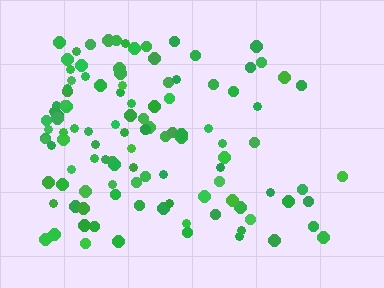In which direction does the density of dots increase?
From right to left, with the left side densest.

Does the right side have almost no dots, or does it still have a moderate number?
Still a moderate number, just noticeably fewer than the left.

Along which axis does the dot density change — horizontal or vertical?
Horizontal.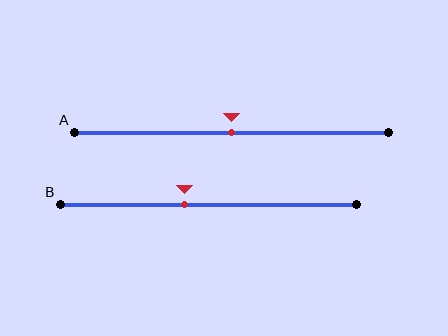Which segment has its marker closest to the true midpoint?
Segment A has its marker closest to the true midpoint.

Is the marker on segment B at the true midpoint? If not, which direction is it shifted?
No, the marker on segment B is shifted to the left by about 8% of the segment length.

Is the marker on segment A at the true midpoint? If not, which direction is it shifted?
Yes, the marker on segment A is at the true midpoint.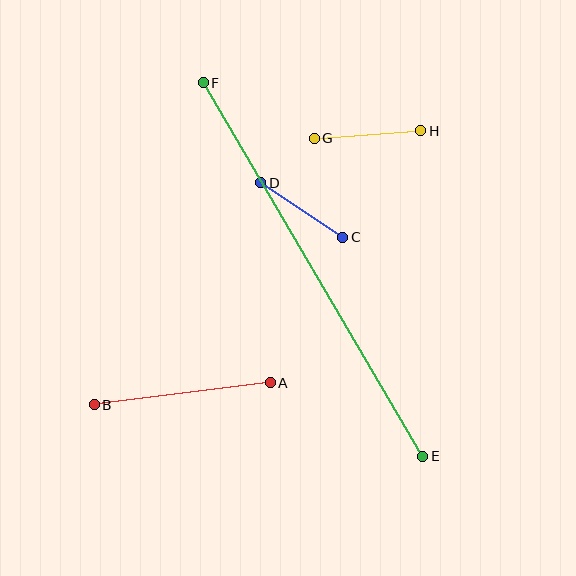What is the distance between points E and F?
The distance is approximately 433 pixels.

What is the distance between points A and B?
The distance is approximately 177 pixels.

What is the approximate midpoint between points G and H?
The midpoint is at approximately (368, 135) pixels.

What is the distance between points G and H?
The distance is approximately 106 pixels.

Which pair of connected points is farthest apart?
Points E and F are farthest apart.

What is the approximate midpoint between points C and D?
The midpoint is at approximately (302, 210) pixels.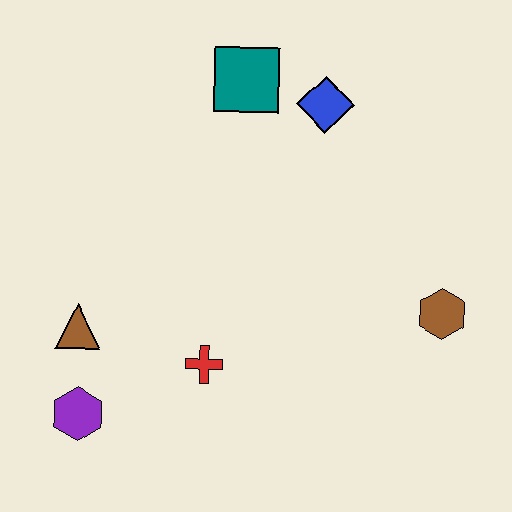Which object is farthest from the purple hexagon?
The blue diamond is farthest from the purple hexagon.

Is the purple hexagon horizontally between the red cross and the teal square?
No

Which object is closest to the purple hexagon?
The brown triangle is closest to the purple hexagon.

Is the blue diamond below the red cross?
No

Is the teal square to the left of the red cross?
No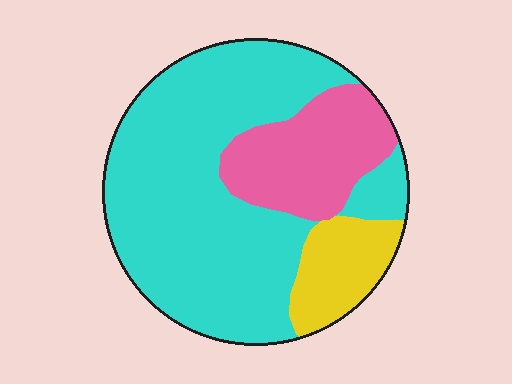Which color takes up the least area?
Yellow, at roughly 10%.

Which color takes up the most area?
Cyan, at roughly 65%.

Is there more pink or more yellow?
Pink.